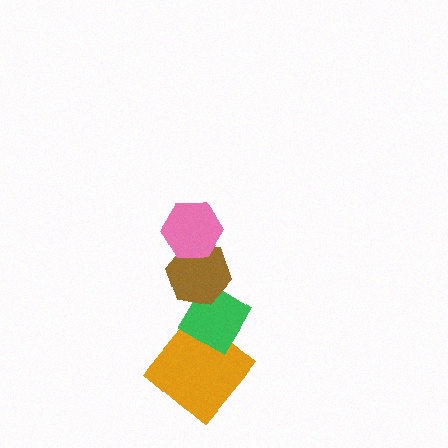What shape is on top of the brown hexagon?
The pink hexagon is on top of the brown hexagon.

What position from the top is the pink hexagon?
The pink hexagon is 1st from the top.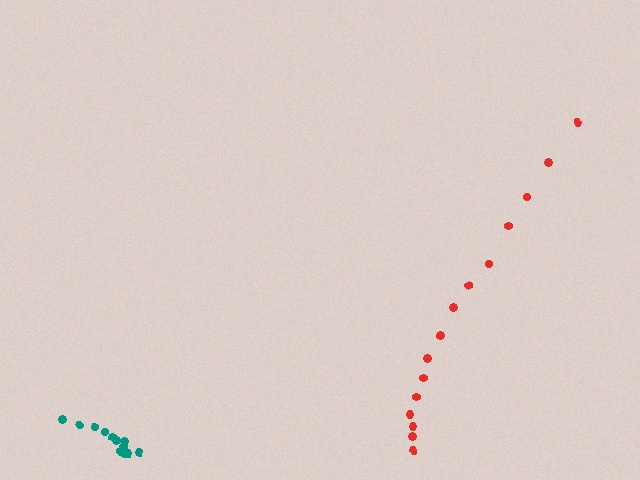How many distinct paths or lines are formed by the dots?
There are 2 distinct paths.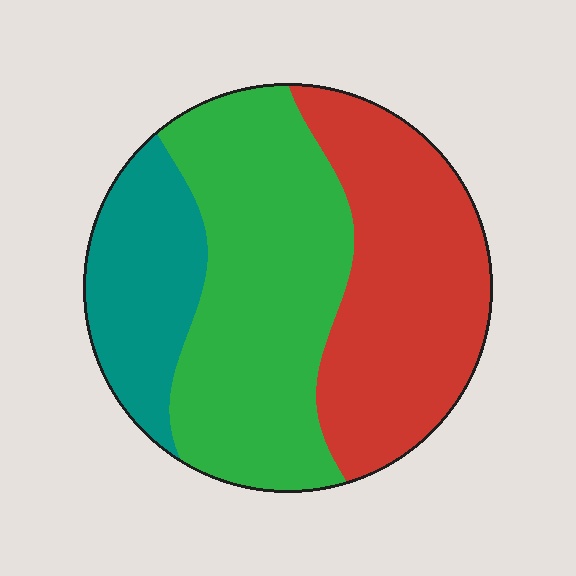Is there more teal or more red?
Red.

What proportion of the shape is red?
Red takes up about three eighths (3/8) of the shape.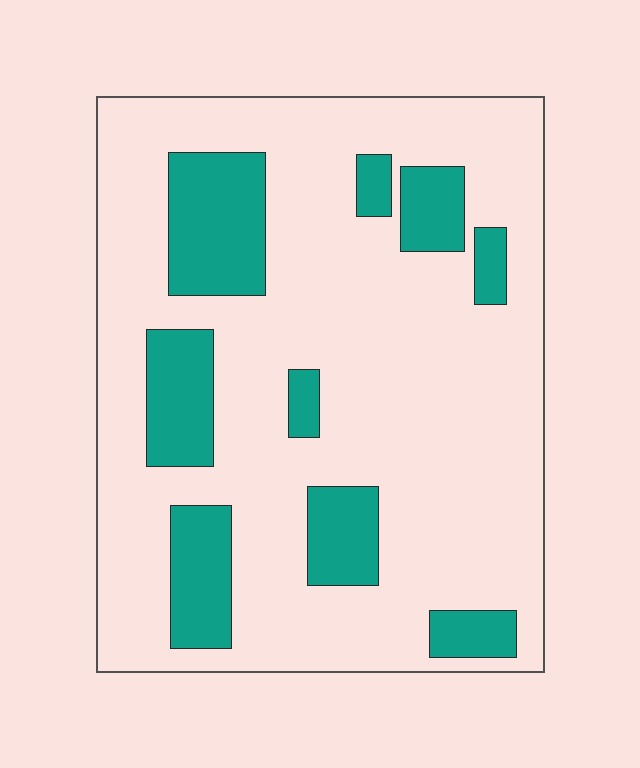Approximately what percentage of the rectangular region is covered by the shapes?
Approximately 20%.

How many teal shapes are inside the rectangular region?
9.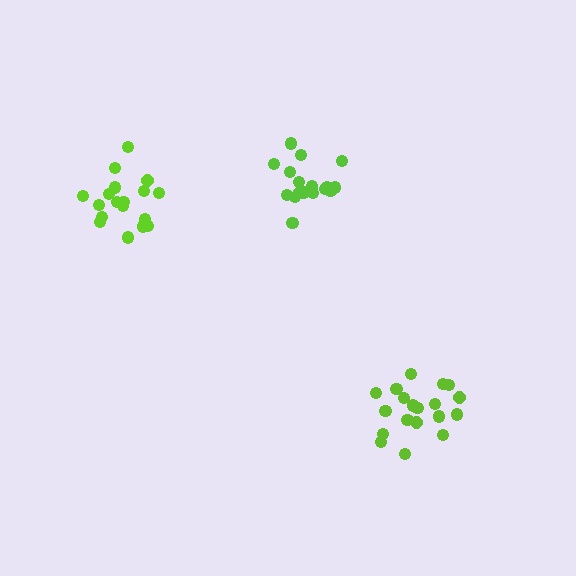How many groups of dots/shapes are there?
There are 3 groups.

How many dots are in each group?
Group 1: 18 dots, Group 2: 17 dots, Group 3: 19 dots (54 total).